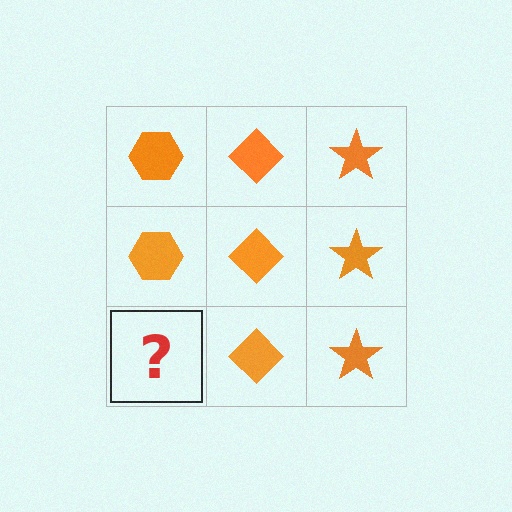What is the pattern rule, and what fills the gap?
The rule is that each column has a consistent shape. The gap should be filled with an orange hexagon.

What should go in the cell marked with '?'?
The missing cell should contain an orange hexagon.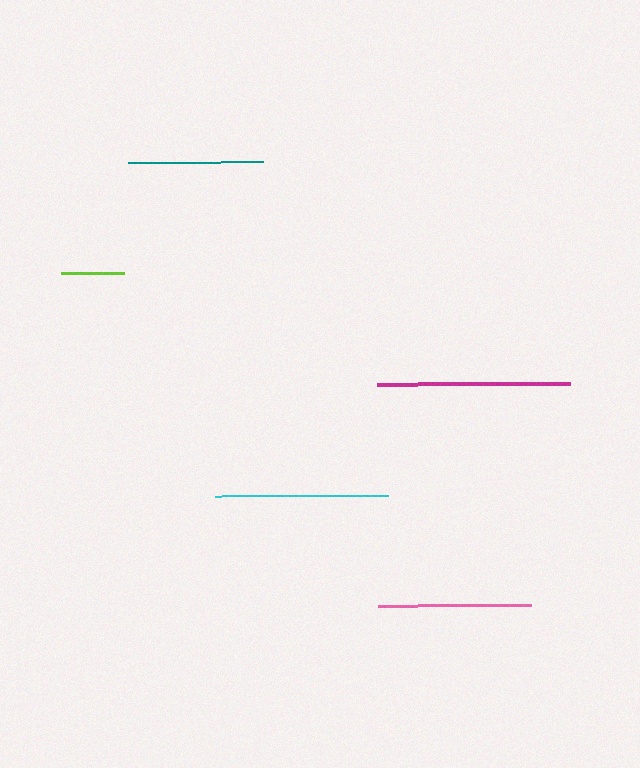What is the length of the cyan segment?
The cyan segment is approximately 173 pixels long.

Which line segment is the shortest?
The lime line is the shortest at approximately 63 pixels.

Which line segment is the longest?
The magenta line is the longest at approximately 192 pixels.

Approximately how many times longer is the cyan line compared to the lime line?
The cyan line is approximately 2.7 times the length of the lime line.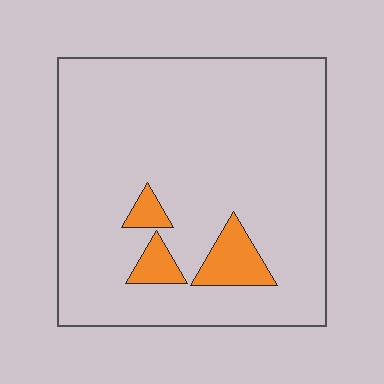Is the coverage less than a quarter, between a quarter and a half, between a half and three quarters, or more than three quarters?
Less than a quarter.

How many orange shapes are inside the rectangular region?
3.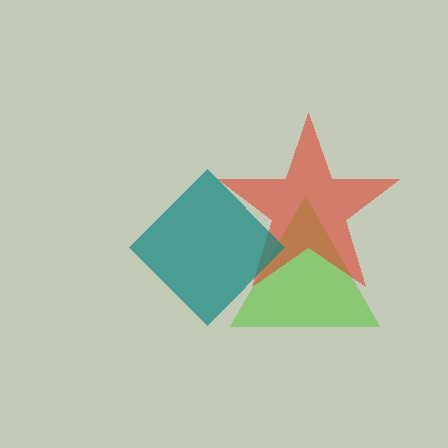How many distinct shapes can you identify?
There are 3 distinct shapes: a lime triangle, a red star, a teal diamond.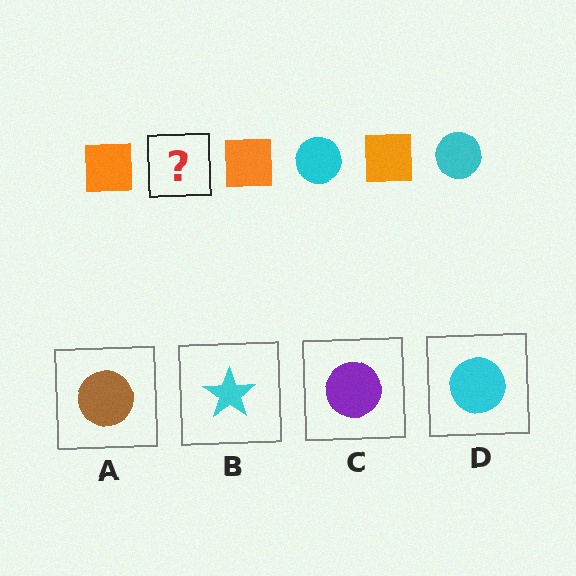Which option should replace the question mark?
Option D.